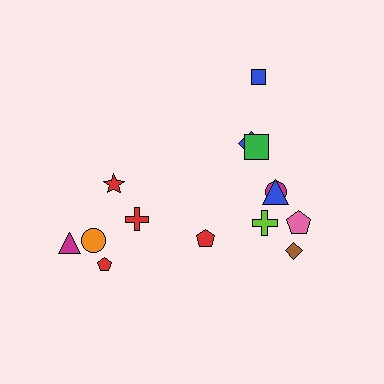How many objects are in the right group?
There are 8 objects.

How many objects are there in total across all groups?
There are 14 objects.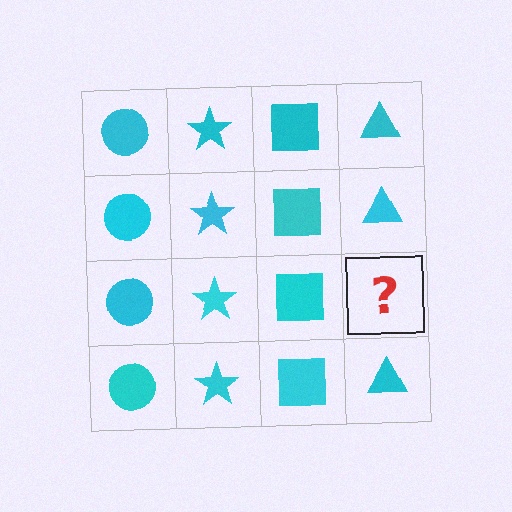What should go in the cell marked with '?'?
The missing cell should contain a cyan triangle.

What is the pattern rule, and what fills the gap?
The rule is that each column has a consistent shape. The gap should be filled with a cyan triangle.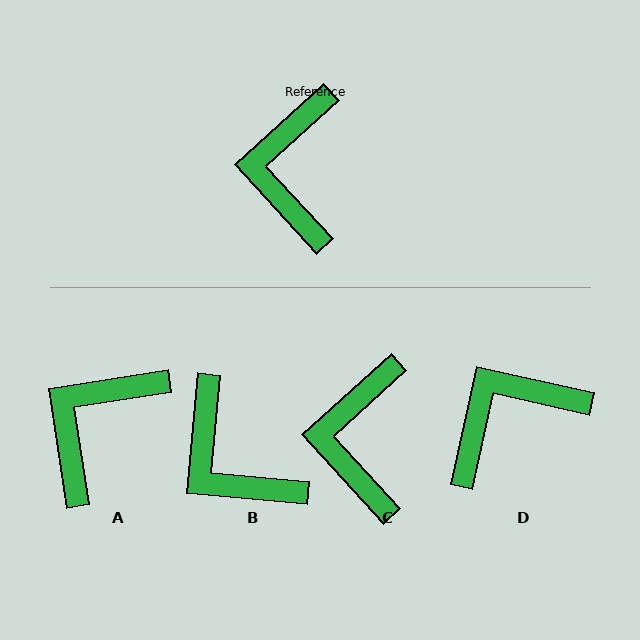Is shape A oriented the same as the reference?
No, it is off by about 33 degrees.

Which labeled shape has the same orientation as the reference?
C.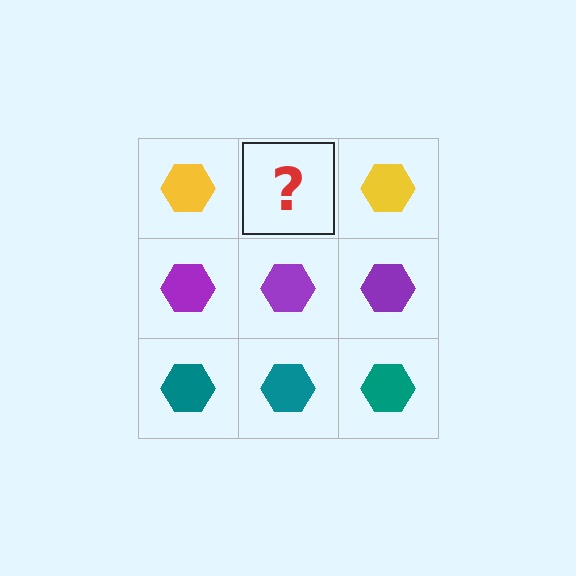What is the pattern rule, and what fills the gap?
The rule is that each row has a consistent color. The gap should be filled with a yellow hexagon.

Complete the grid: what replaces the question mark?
The question mark should be replaced with a yellow hexagon.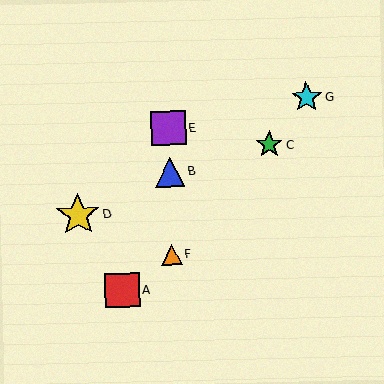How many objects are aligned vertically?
3 objects (B, E, F) are aligned vertically.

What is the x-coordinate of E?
Object E is at x≈169.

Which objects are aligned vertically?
Objects B, E, F are aligned vertically.